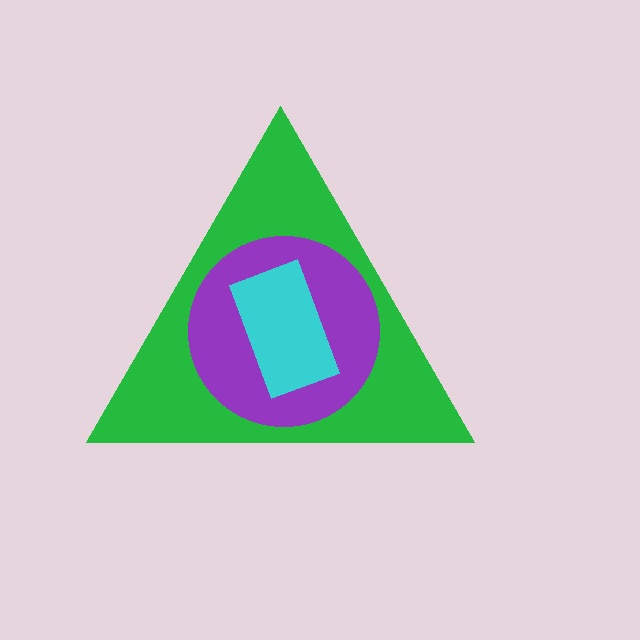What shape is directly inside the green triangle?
The purple circle.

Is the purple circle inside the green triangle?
Yes.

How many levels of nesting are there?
3.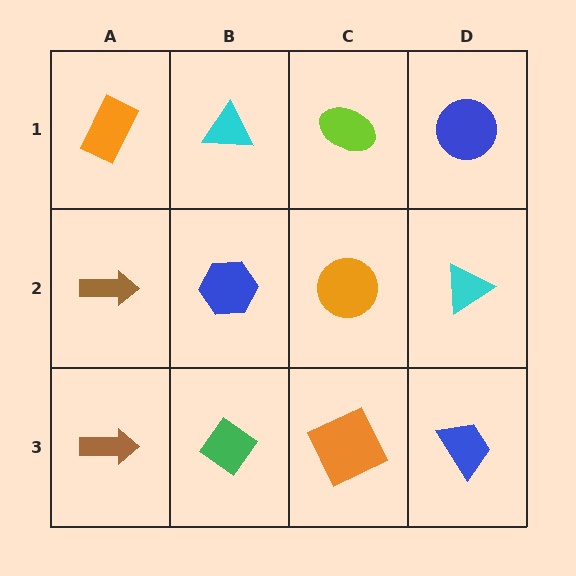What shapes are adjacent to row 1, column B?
A blue hexagon (row 2, column B), an orange rectangle (row 1, column A), a lime ellipse (row 1, column C).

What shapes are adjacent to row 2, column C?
A lime ellipse (row 1, column C), an orange square (row 3, column C), a blue hexagon (row 2, column B), a cyan triangle (row 2, column D).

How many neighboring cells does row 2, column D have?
3.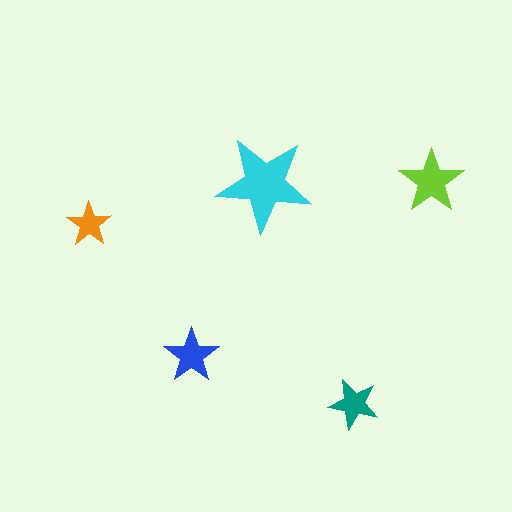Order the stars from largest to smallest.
the cyan one, the lime one, the blue one, the teal one, the orange one.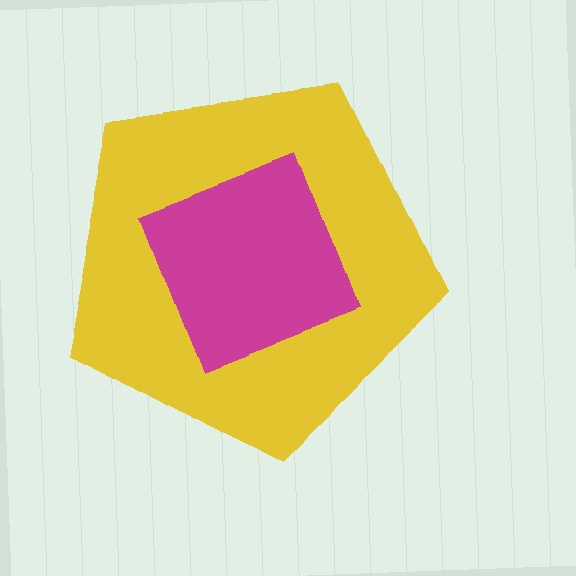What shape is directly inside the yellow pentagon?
The magenta square.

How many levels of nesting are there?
2.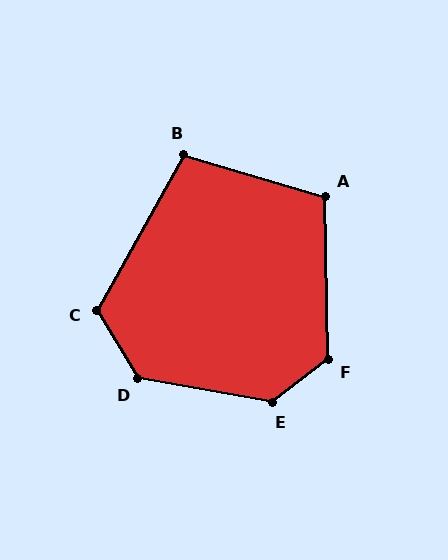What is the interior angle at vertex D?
Approximately 131 degrees (obtuse).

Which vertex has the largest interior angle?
E, at approximately 133 degrees.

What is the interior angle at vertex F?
Approximately 126 degrees (obtuse).